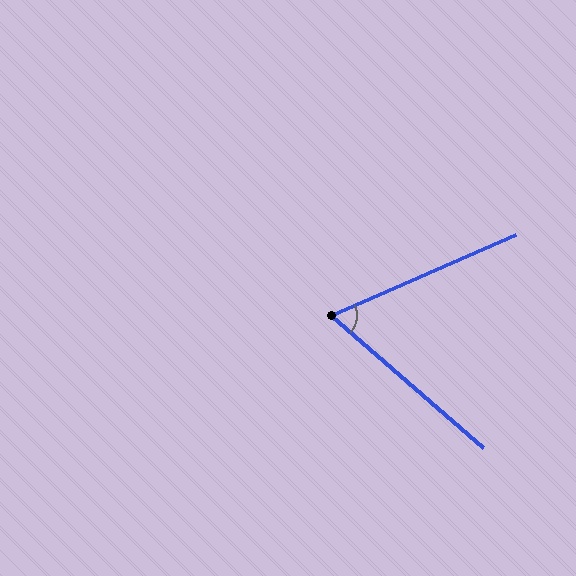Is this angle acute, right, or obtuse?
It is acute.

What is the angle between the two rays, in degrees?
Approximately 64 degrees.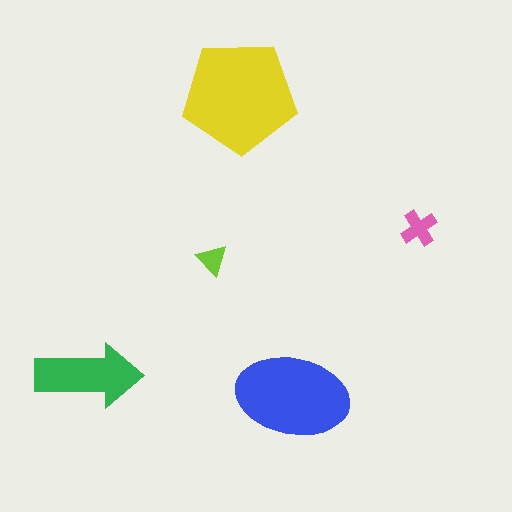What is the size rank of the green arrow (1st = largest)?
3rd.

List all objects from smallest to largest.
The lime triangle, the pink cross, the green arrow, the blue ellipse, the yellow pentagon.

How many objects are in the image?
There are 5 objects in the image.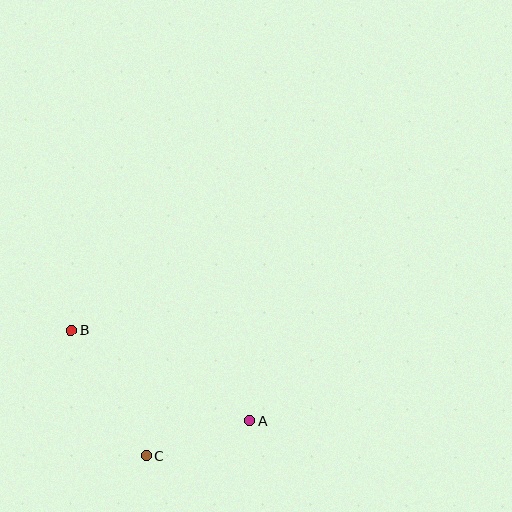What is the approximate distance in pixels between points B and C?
The distance between B and C is approximately 146 pixels.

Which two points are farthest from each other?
Points A and B are farthest from each other.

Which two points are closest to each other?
Points A and C are closest to each other.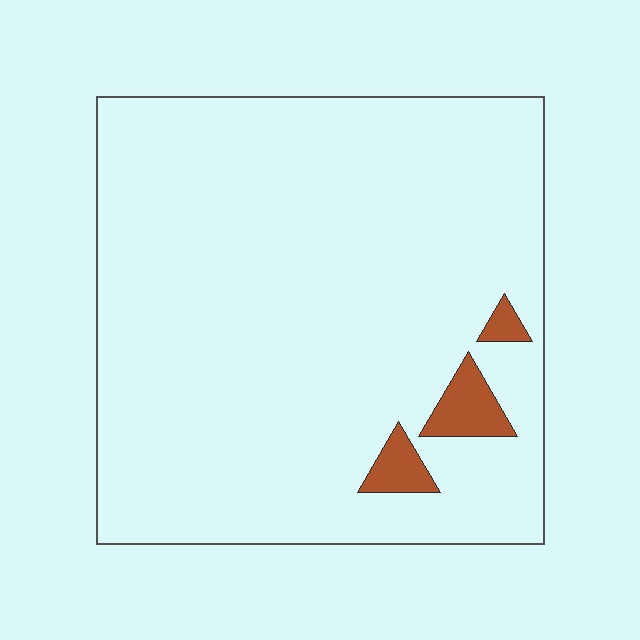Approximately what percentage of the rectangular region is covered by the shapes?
Approximately 5%.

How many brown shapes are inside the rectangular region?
3.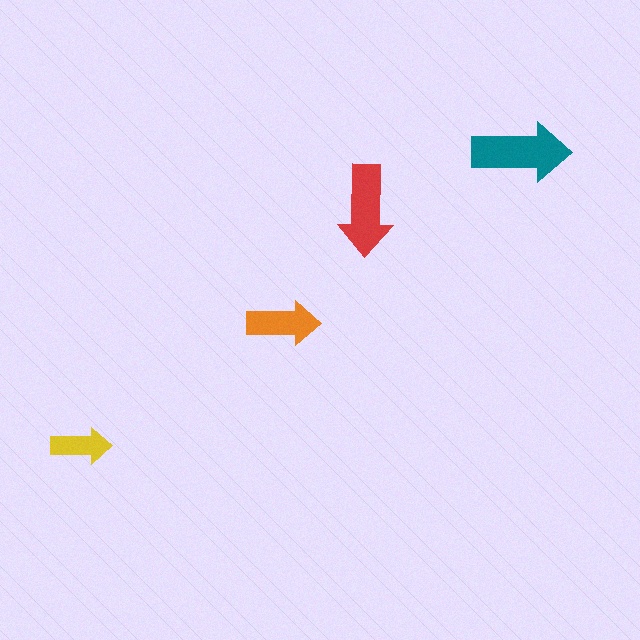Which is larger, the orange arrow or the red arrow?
The red one.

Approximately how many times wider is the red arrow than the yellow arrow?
About 1.5 times wider.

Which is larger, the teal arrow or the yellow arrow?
The teal one.